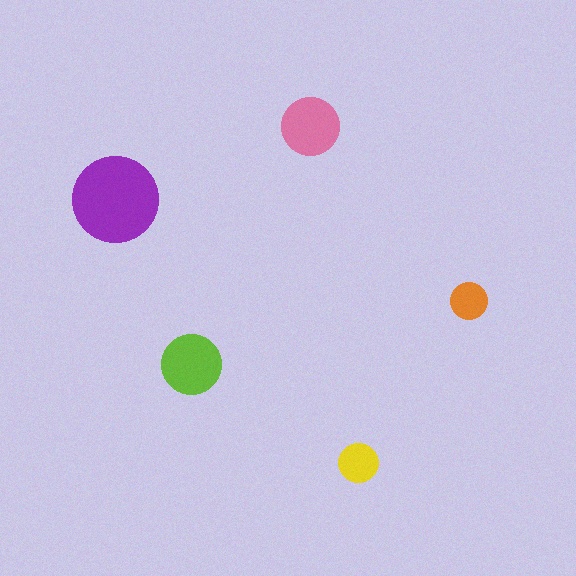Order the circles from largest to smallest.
the purple one, the lime one, the pink one, the yellow one, the orange one.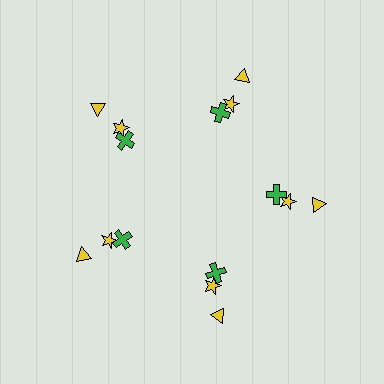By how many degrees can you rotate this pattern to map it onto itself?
The pattern maps onto itself every 72 degrees of rotation.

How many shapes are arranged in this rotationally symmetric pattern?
There are 15 shapes, arranged in 5 groups of 3.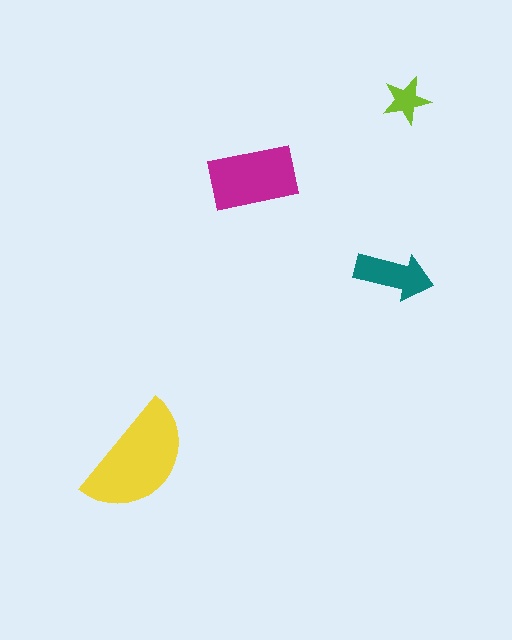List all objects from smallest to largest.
The lime star, the teal arrow, the magenta rectangle, the yellow semicircle.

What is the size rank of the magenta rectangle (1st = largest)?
2nd.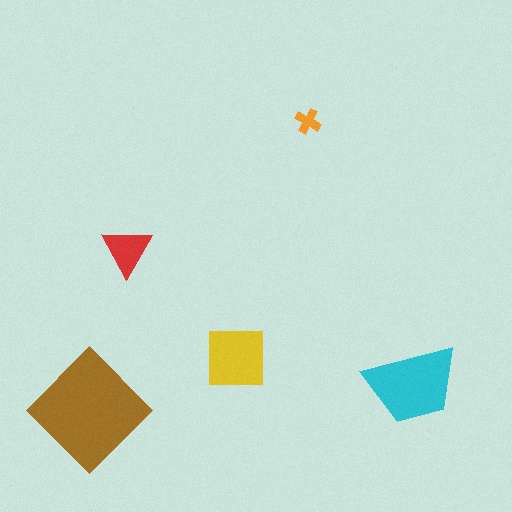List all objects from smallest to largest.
The orange cross, the red triangle, the yellow square, the cyan trapezoid, the brown diamond.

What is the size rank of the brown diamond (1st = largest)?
1st.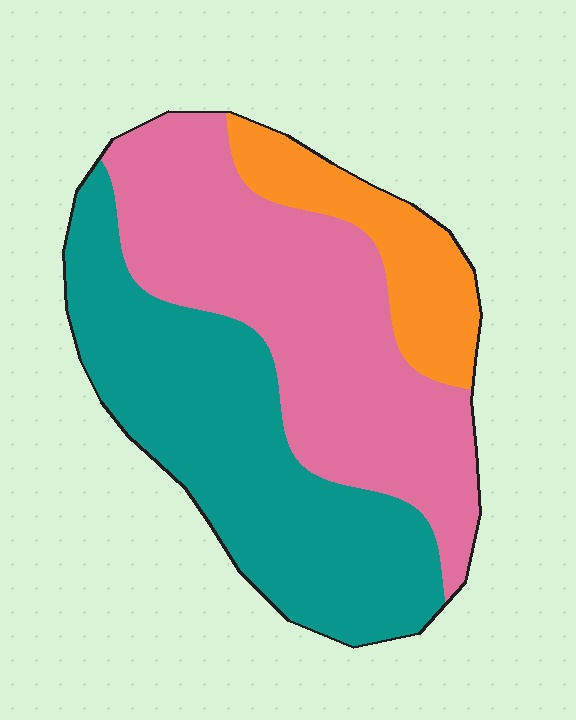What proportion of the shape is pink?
Pink takes up about two fifths (2/5) of the shape.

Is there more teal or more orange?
Teal.